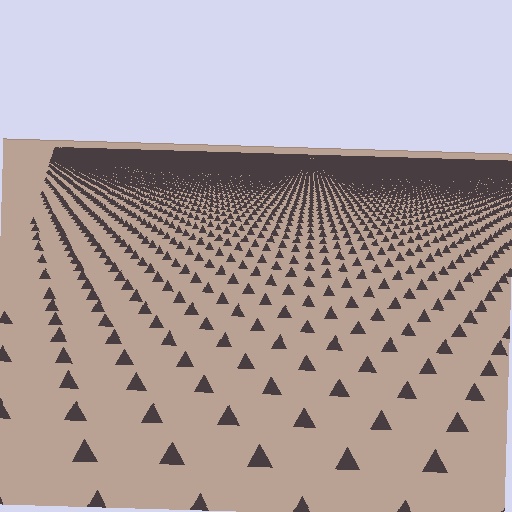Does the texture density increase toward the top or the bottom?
Density increases toward the top.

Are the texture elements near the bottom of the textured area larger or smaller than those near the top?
Larger. Near the bottom, elements are closer to the viewer and appear at a bigger on-screen size.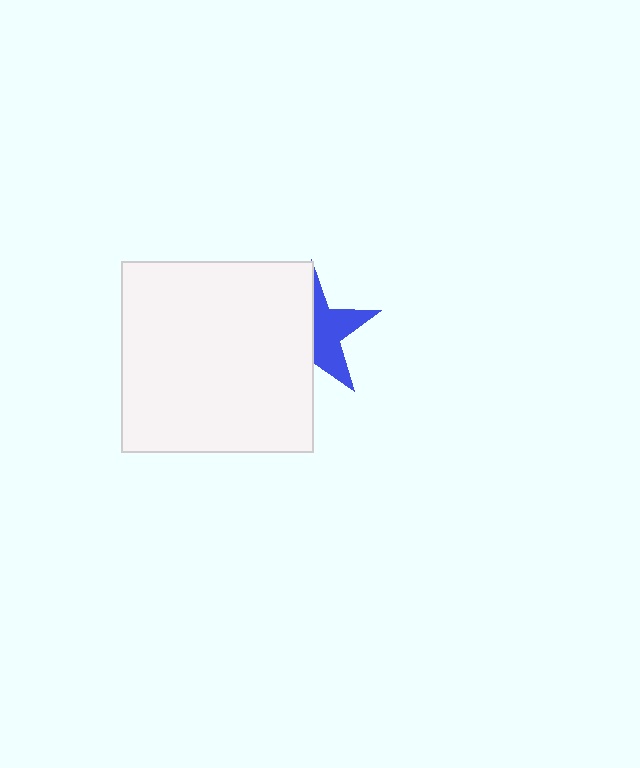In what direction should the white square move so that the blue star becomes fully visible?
The white square should move left. That is the shortest direction to clear the overlap and leave the blue star fully visible.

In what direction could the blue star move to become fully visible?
The blue star could move right. That would shift it out from behind the white square entirely.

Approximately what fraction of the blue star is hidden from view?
Roughly 53% of the blue star is hidden behind the white square.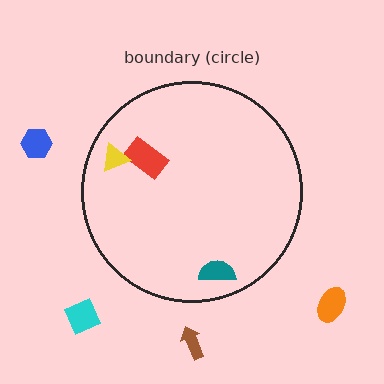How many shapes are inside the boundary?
3 inside, 4 outside.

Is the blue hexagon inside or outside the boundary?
Outside.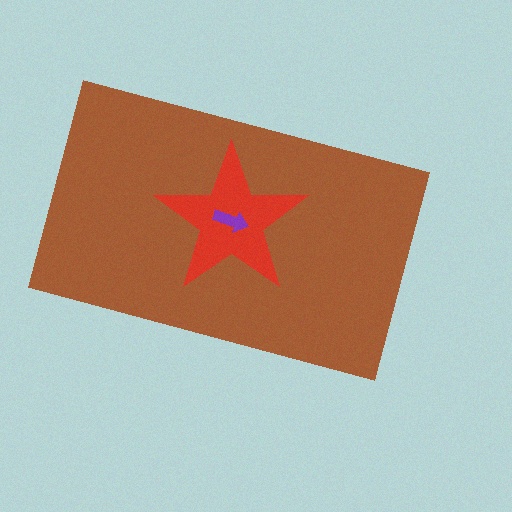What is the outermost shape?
The brown rectangle.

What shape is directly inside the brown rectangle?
The red star.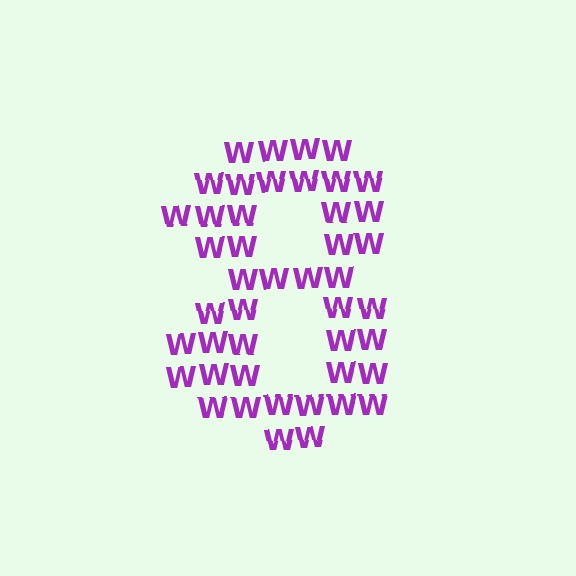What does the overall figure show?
The overall figure shows the digit 8.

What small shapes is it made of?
It is made of small letter W's.